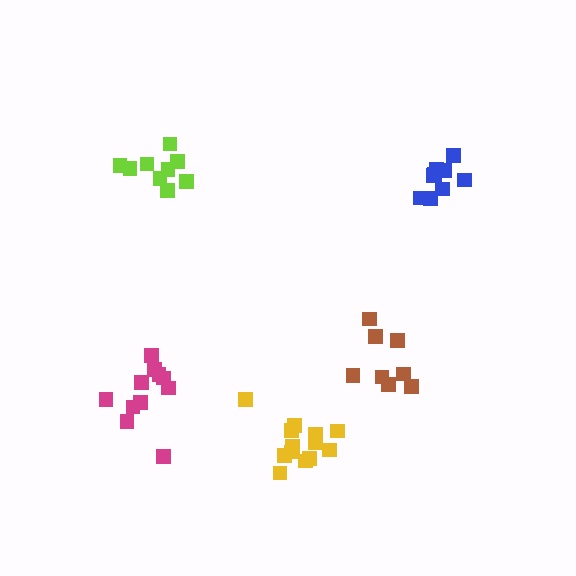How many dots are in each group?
Group 1: 8 dots, Group 2: 9 dots, Group 3: 11 dots, Group 4: 9 dots, Group 5: 13 dots (50 total).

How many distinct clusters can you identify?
There are 5 distinct clusters.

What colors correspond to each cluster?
The clusters are colored: brown, blue, magenta, lime, yellow.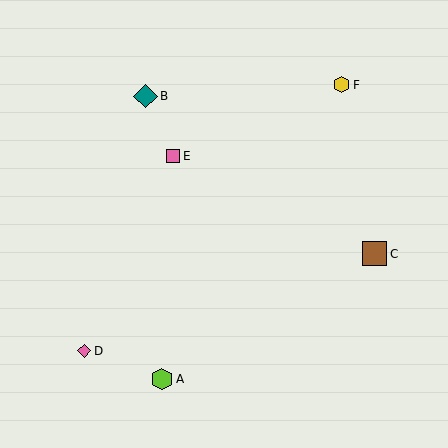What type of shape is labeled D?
Shape D is a pink diamond.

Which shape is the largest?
The brown square (labeled C) is the largest.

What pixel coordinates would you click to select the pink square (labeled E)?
Click at (173, 156) to select the pink square E.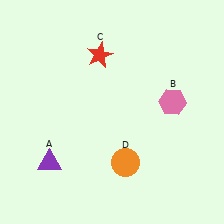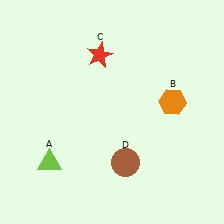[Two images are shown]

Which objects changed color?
A changed from purple to lime. B changed from pink to orange. D changed from orange to brown.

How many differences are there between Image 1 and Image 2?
There are 3 differences between the two images.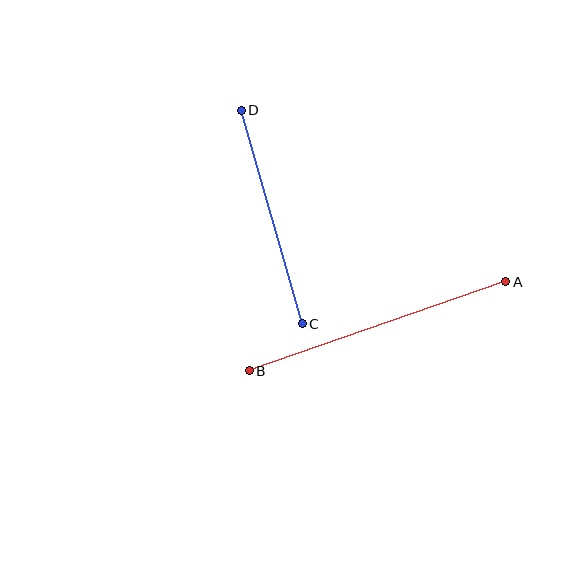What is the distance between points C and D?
The distance is approximately 222 pixels.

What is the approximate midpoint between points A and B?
The midpoint is at approximately (377, 326) pixels.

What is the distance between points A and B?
The distance is approximately 272 pixels.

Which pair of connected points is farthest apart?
Points A and B are farthest apart.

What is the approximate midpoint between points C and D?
The midpoint is at approximately (272, 217) pixels.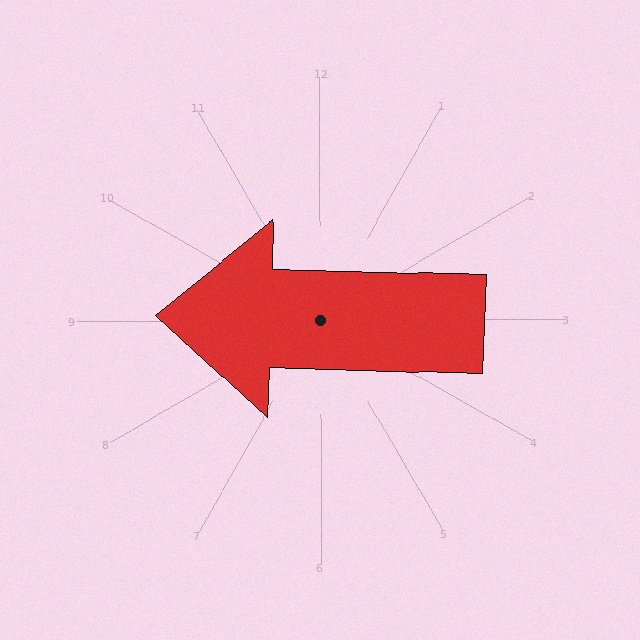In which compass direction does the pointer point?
West.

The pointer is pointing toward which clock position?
Roughly 9 o'clock.